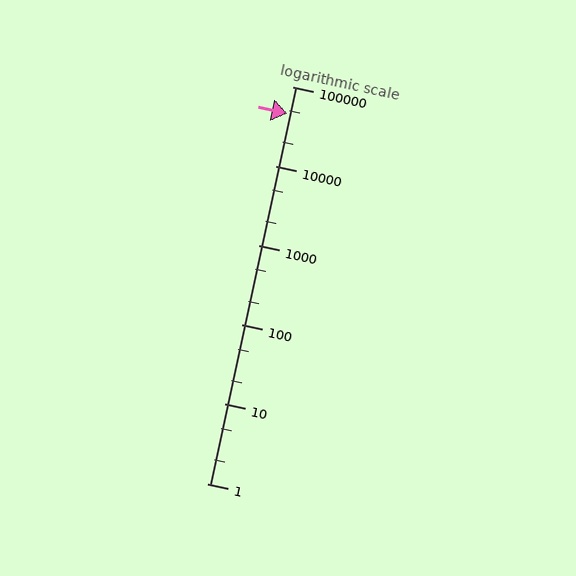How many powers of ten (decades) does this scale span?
The scale spans 5 decades, from 1 to 100000.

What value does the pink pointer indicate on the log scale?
The pointer indicates approximately 46000.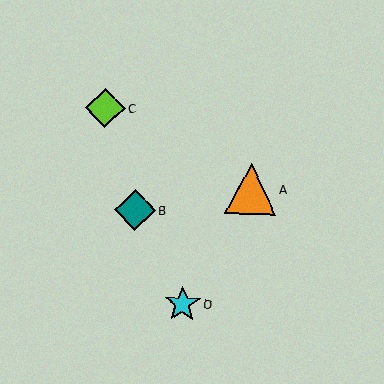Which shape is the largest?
The orange triangle (labeled A) is the largest.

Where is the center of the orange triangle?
The center of the orange triangle is at (251, 189).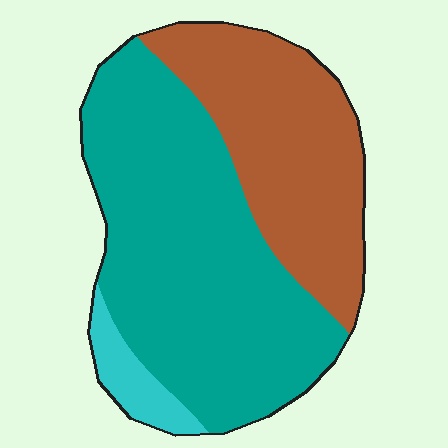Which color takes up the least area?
Cyan, at roughly 5%.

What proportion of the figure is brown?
Brown takes up about one third (1/3) of the figure.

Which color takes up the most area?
Teal, at roughly 60%.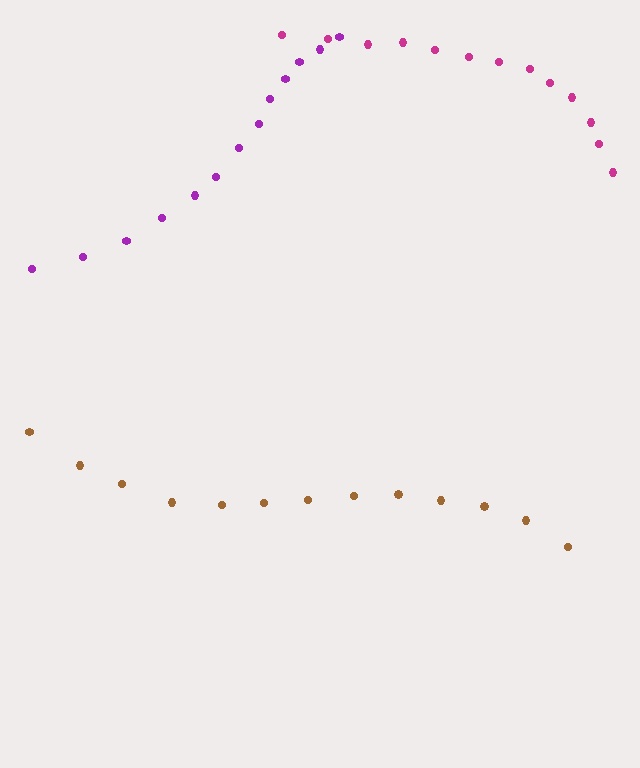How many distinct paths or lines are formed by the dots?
There are 3 distinct paths.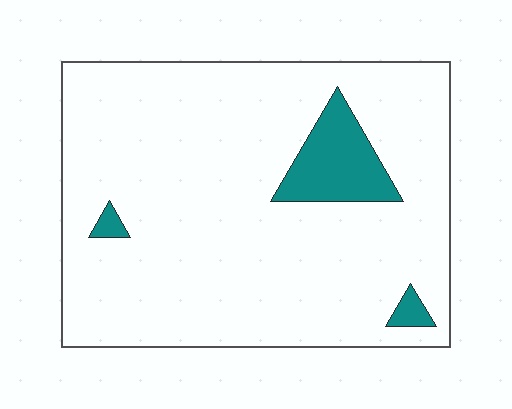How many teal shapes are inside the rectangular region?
3.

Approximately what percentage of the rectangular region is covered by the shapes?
Approximately 10%.